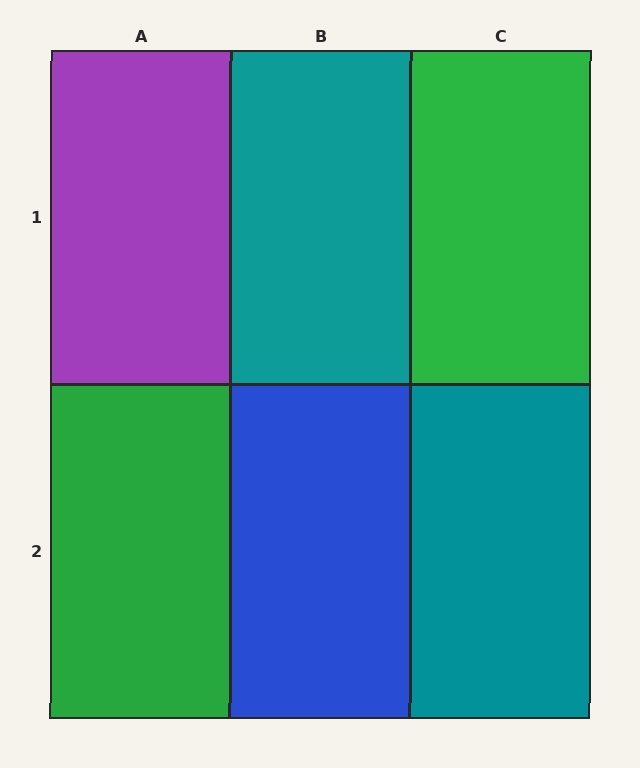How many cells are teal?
2 cells are teal.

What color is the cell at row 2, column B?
Blue.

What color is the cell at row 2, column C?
Teal.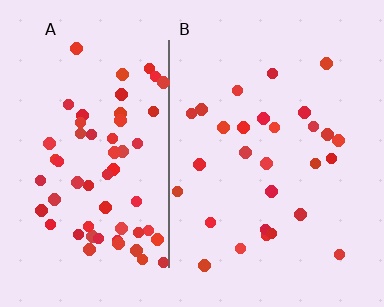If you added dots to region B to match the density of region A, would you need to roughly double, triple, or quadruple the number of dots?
Approximately double.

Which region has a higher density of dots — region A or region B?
A (the left).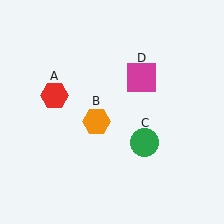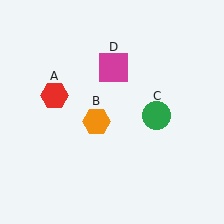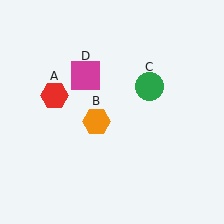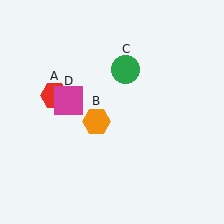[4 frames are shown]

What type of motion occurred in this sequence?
The green circle (object C), magenta square (object D) rotated counterclockwise around the center of the scene.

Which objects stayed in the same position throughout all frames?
Red hexagon (object A) and orange hexagon (object B) remained stationary.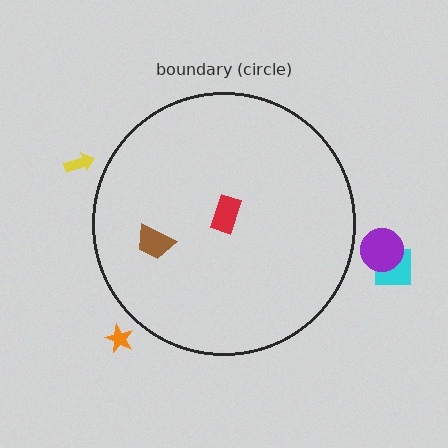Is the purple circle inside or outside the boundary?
Outside.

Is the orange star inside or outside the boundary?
Outside.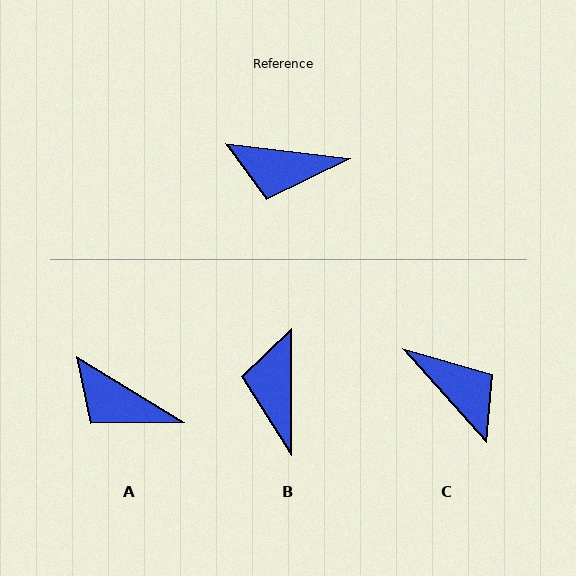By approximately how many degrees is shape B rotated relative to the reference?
Approximately 83 degrees clockwise.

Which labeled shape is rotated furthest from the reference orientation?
C, about 138 degrees away.